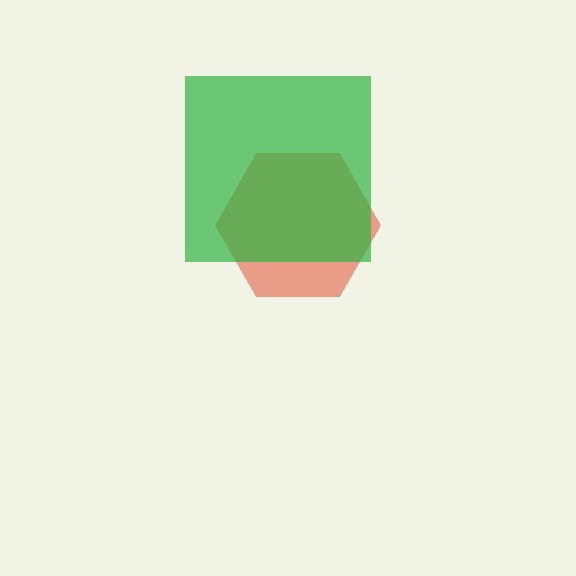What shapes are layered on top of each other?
The layered shapes are: a red hexagon, a green square.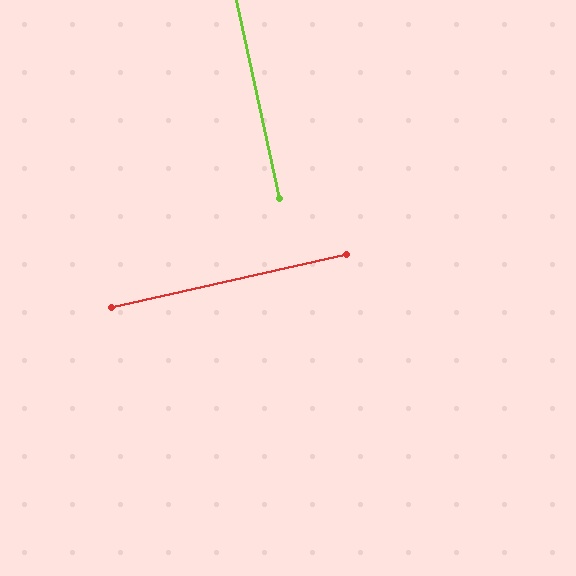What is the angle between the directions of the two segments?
Approximately 89 degrees.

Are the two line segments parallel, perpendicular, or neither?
Perpendicular — they meet at approximately 89°.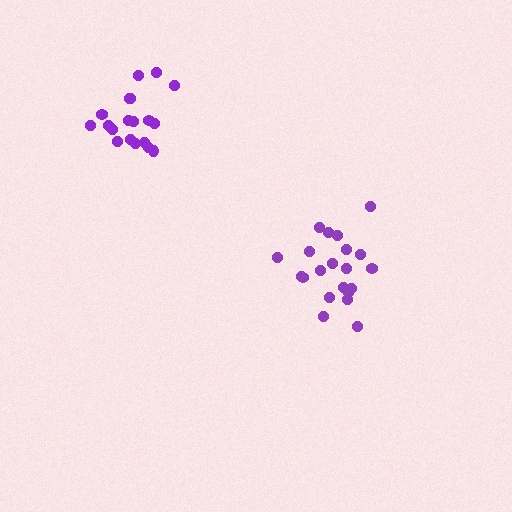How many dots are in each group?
Group 1: 19 dots, Group 2: 21 dots (40 total).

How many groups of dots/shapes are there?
There are 2 groups.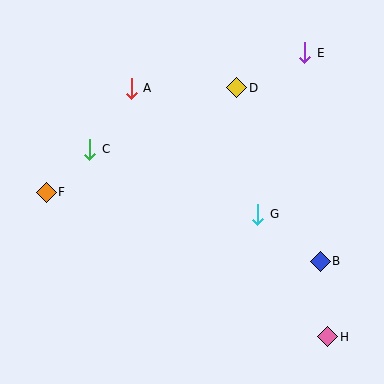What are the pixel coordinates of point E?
Point E is at (305, 53).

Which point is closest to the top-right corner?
Point E is closest to the top-right corner.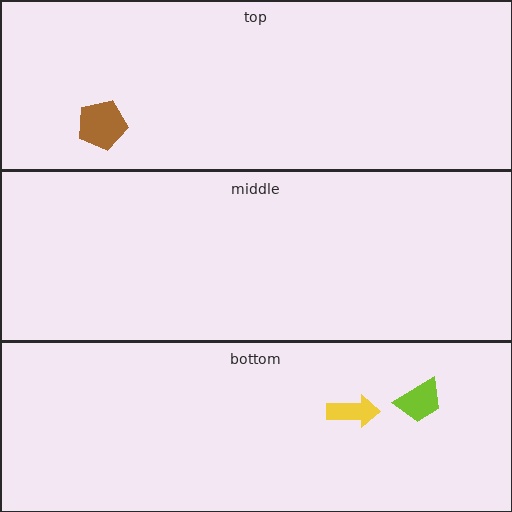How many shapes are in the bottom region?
2.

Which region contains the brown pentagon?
The top region.